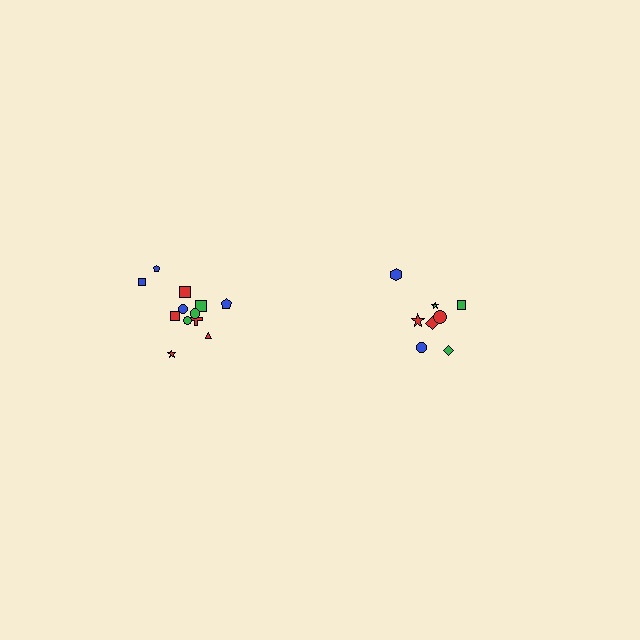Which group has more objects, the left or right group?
The left group.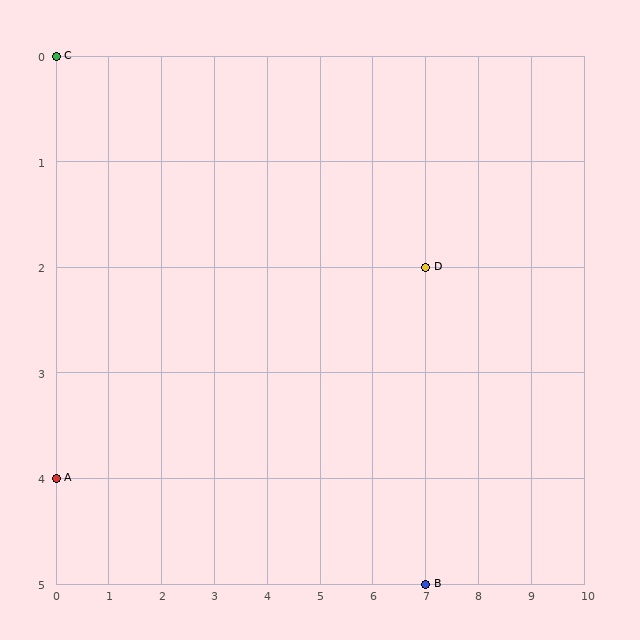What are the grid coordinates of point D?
Point D is at grid coordinates (7, 2).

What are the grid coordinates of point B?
Point B is at grid coordinates (7, 5).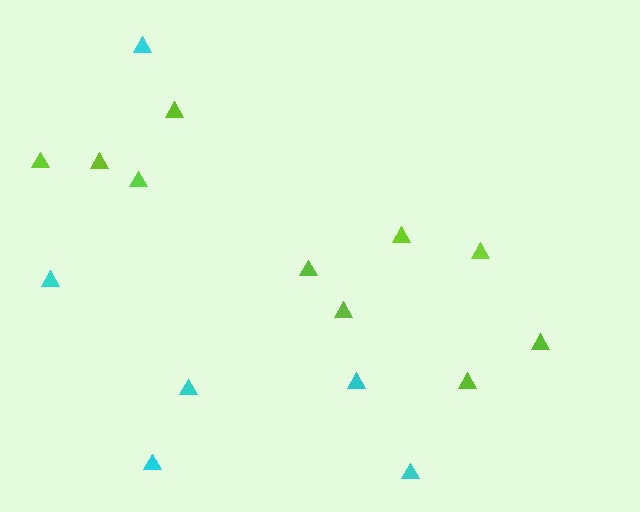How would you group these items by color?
There are 2 groups: one group of lime triangles (10) and one group of cyan triangles (6).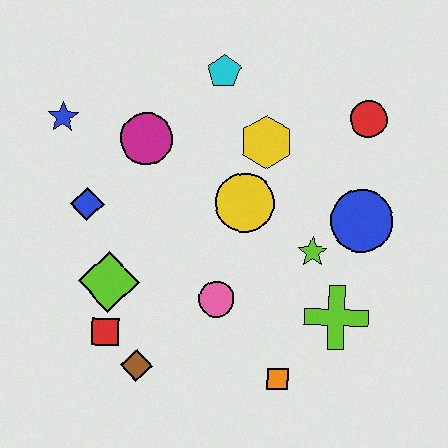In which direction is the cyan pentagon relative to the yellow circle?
The cyan pentagon is above the yellow circle.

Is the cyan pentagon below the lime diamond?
No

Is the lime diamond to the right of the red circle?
No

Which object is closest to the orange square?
The lime cross is closest to the orange square.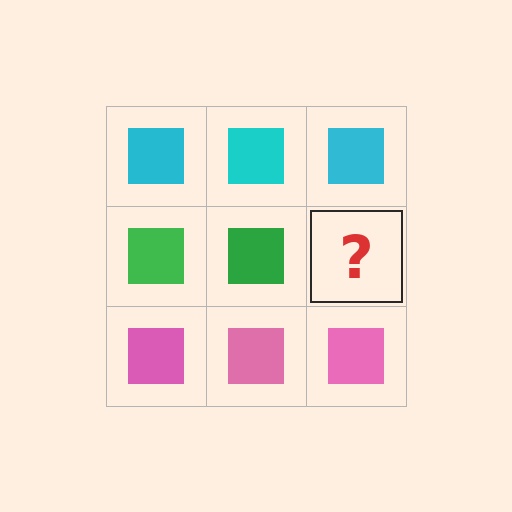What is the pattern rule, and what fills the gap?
The rule is that each row has a consistent color. The gap should be filled with a green square.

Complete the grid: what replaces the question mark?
The question mark should be replaced with a green square.